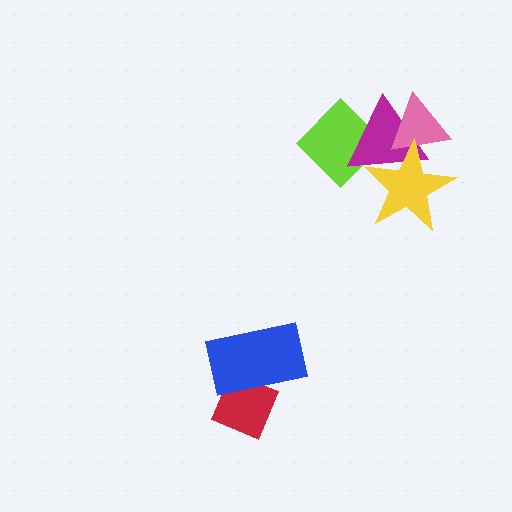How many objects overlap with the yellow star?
3 objects overlap with the yellow star.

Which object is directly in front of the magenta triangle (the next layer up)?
The pink triangle is directly in front of the magenta triangle.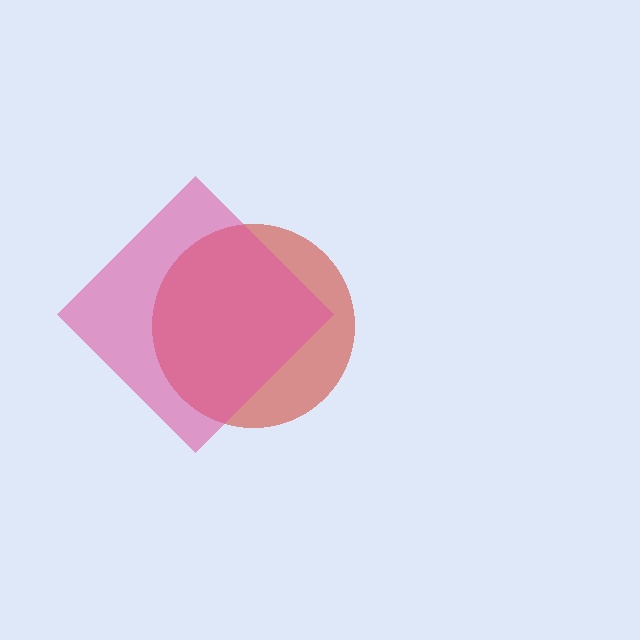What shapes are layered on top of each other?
The layered shapes are: a red circle, a pink diamond.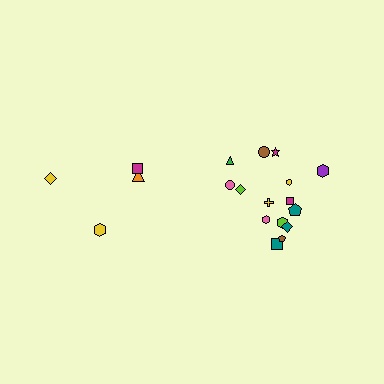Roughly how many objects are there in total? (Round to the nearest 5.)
Roughly 20 objects in total.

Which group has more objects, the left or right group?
The right group.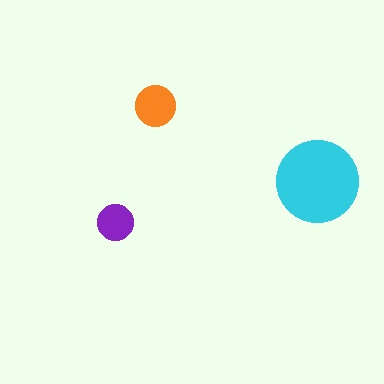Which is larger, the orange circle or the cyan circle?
The cyan one.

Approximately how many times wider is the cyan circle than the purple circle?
About 2.5 times wider.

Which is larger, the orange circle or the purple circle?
The orange one.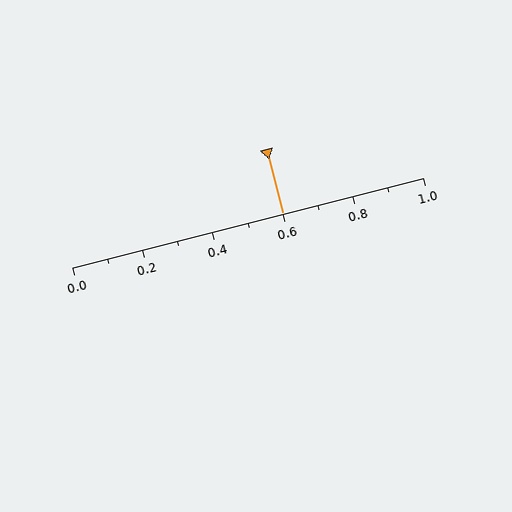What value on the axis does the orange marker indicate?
The marker indicates approximately 0.6.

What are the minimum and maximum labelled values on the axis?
The axis runs from 0.0 to 1.0.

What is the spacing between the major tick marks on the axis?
The major ticks are spaced 0.2 apart.